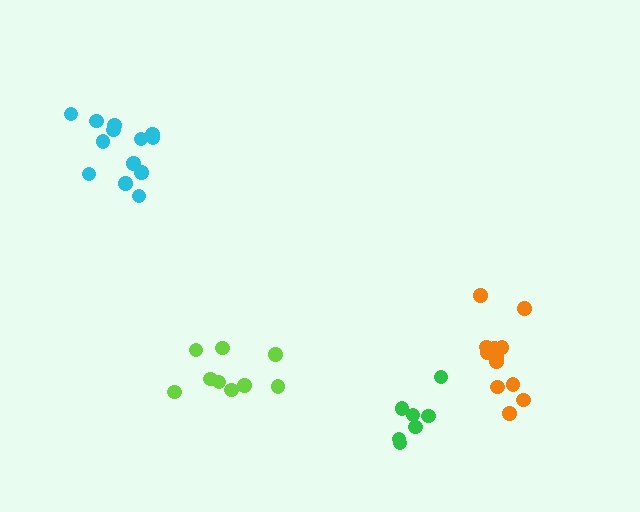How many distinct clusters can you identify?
There are 4 distinct clusters.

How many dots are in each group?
Group 1: 9 dots, Group 2: 13 dots, Group 3: 12 dots, Group 4: 7 dots (41 total).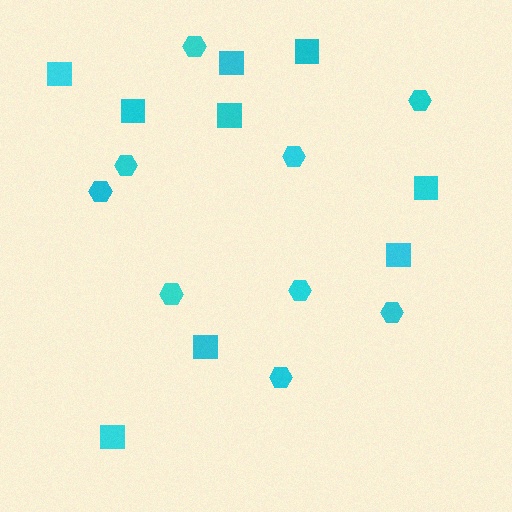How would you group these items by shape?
There are 2 groups: one group of hexagons (9) and one group of squares (9).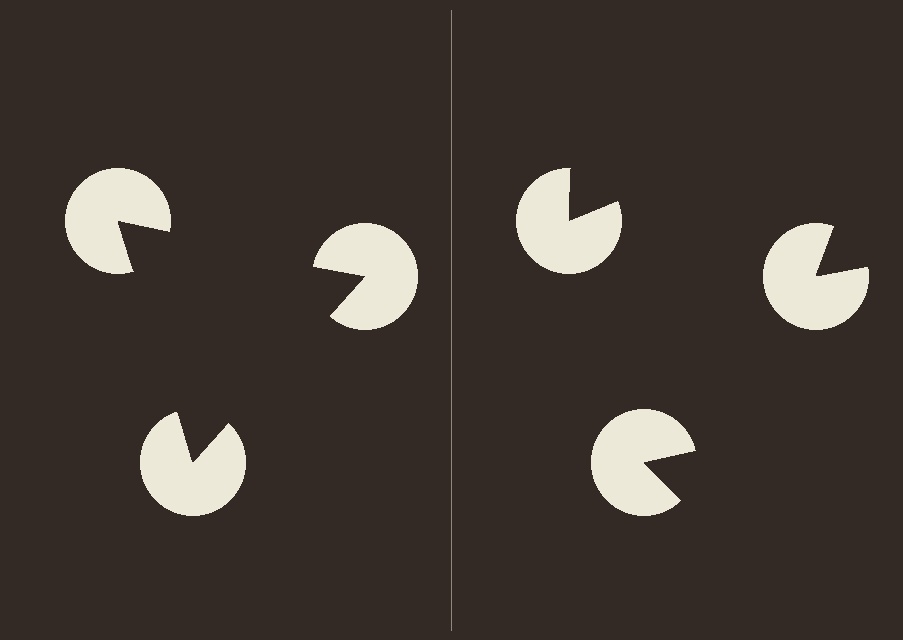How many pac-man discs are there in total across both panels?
6 — 3 on each side.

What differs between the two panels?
The pac-man discs are positioned identically on both sides; only the wedge orientations differ. On the left they align to a triangle; on the right they are misaligned.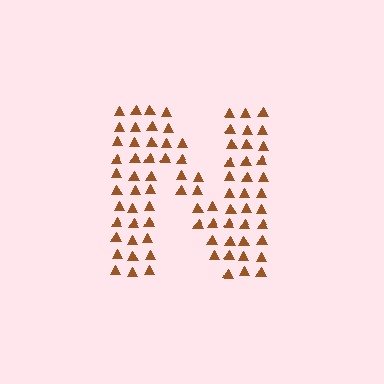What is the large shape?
The large shape is the letter N.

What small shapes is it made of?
It is made of small triangles.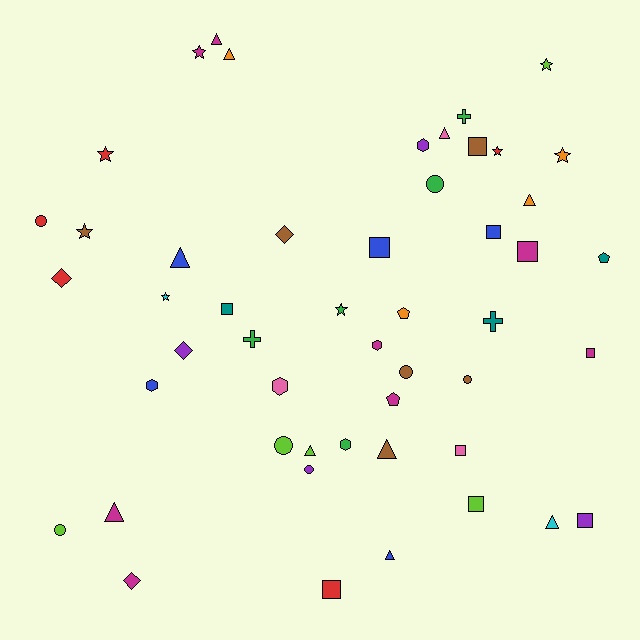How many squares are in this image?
There are 10 squares.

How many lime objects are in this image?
There are 5 lime objects.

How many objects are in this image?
There are 50 objects.